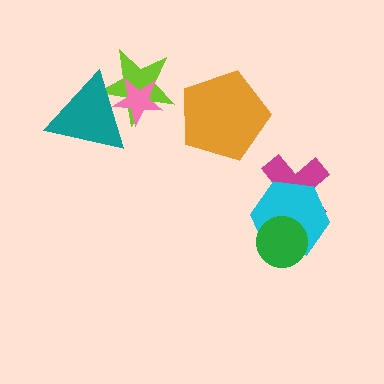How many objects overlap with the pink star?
2 objects overlap with the pink star.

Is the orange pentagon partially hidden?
No, no other shape covers it.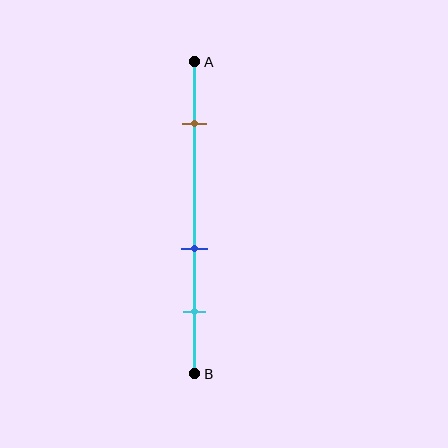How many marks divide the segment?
There are 3 marks dividing the segment.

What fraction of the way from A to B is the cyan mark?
The cyan mark is approximately 80% (0.8) of the way from A to B.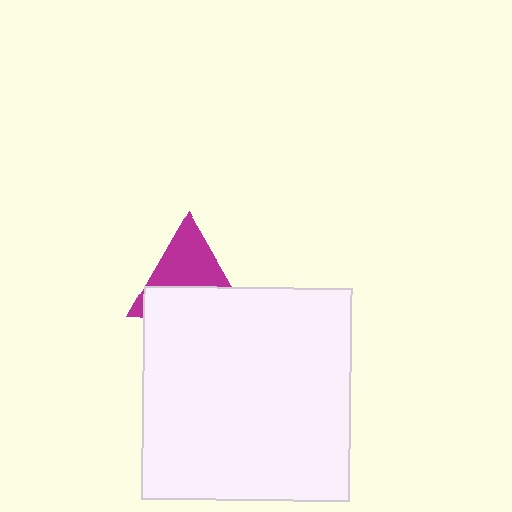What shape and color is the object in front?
The object in front is a white rectangle.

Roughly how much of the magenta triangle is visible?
About half of it is visible (roughly 53%).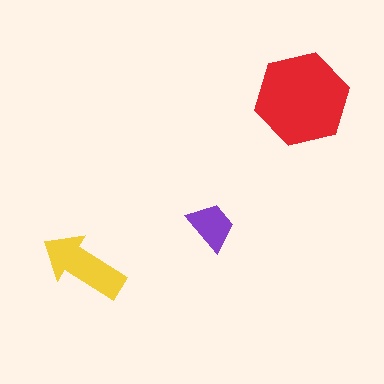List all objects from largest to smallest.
The red hexagon, the yellow arrow, the purple trapezoid.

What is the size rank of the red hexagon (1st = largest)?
1st.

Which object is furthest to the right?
The red hexagon is rightmost.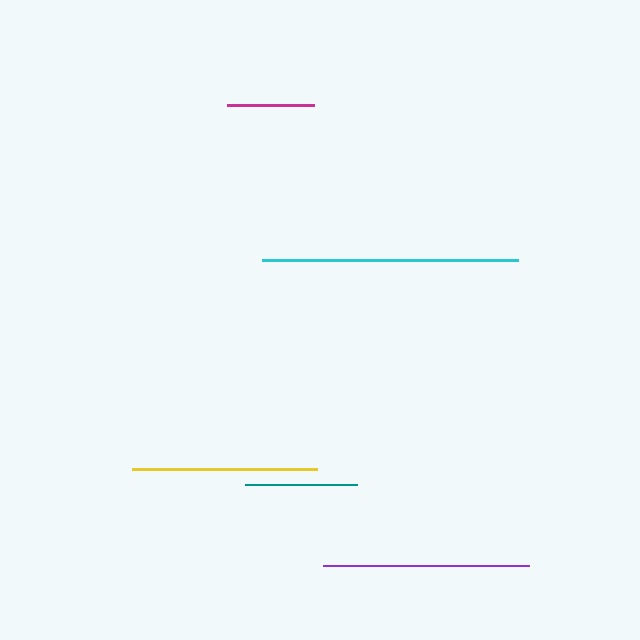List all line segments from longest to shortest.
From longest to shortest: cyan, purple, yellow, teal, magenta.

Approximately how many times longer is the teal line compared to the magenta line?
The teal line is approximately 1.3 times the length of the magenta line.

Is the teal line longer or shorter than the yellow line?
The yellow line is longer than the teal line.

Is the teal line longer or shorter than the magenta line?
The teal line is longer than the magenta line.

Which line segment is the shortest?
The magenta line is the shortest at approximately 87 pixels.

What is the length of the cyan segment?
The cyan segment is approximately 256 pixels long.